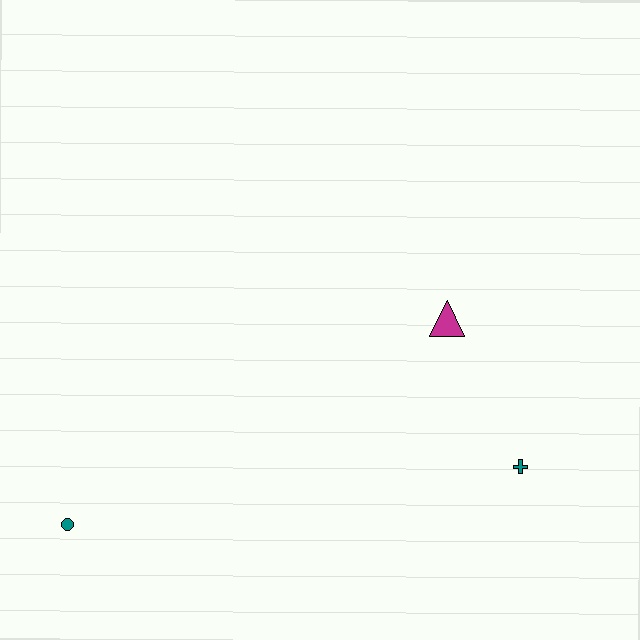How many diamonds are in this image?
There are no diamonds.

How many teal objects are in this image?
There are 2 teal objects.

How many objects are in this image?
There are 3 objects.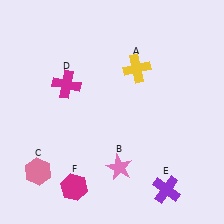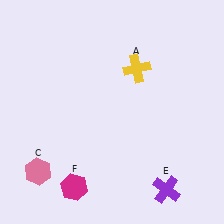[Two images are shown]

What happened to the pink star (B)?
The pink star (B) was removed in Image 2. It was in the bottom-right area of Image 1.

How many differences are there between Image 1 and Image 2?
There are 2 differences between the two images.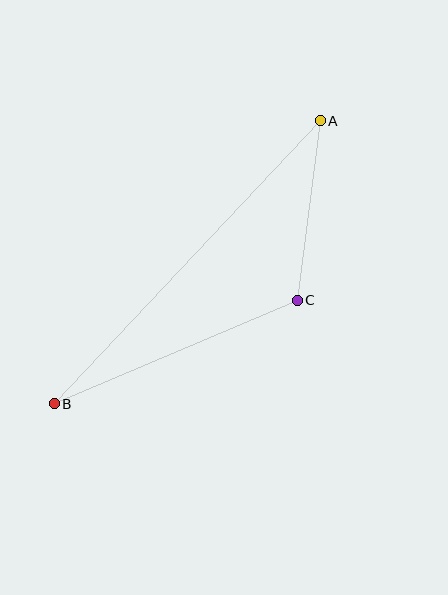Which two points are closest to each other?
Points A and C are closest to each other.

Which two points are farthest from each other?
Points A and B are farthest from each other.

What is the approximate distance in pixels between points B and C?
The distance between B and C is approximately 264 pixels.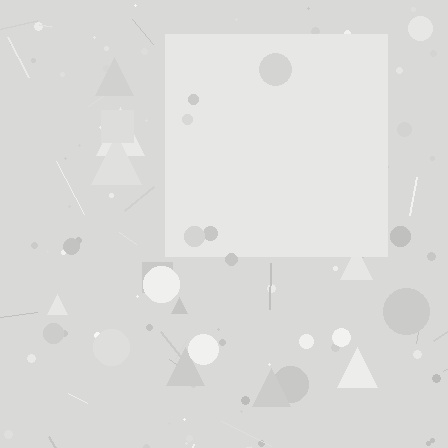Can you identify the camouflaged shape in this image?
The camouflaged shape is a square.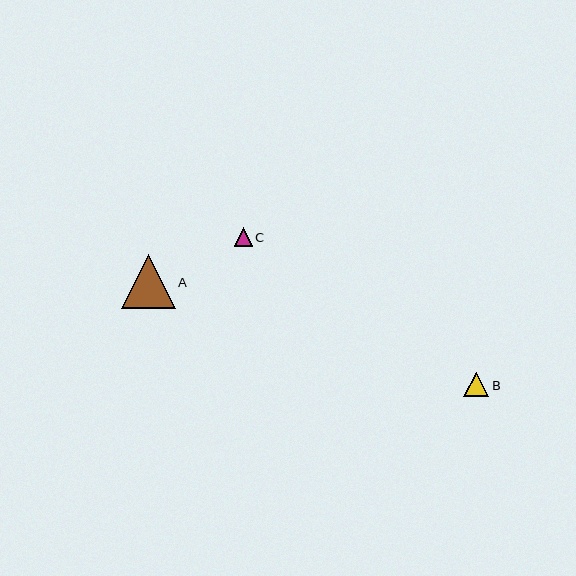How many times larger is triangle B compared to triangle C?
Triangle B is approximately 1.3 times the size of triangle C.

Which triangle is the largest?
Triangle A is the largest with a size of approximately 54 pixels.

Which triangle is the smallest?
Triangle C is the smallest with a size of approximately 18 pixels.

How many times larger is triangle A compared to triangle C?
Triangle A is approximately 2.9 times the size of triangle C.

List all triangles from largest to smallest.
From largest to smallest: A, B, C.